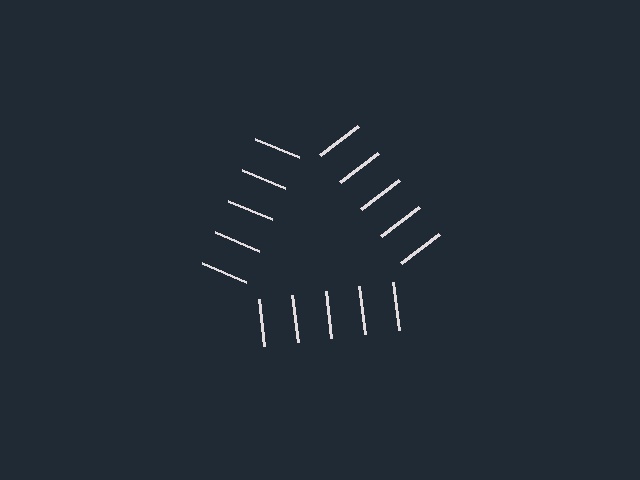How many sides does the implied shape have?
3 sides — the line-ends trace a triangle.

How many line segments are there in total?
15 — 5 along each of the 3 edges.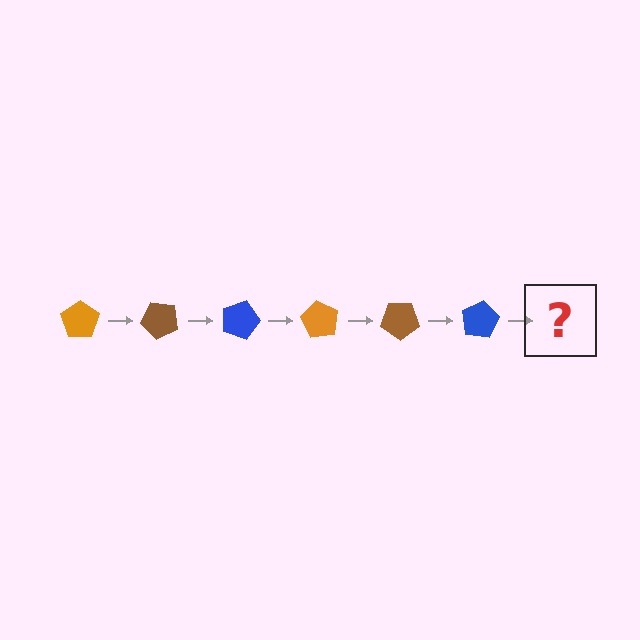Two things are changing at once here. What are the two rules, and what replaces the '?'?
The two rules are that it rotates 45 degrees each step and the color cycles through orange, brown, and blue. The '?' should be an orange pentagon, rotated 270 degrees from the start.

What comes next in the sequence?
The next element should be an orange pentagon, rotated 270 degrees from the start.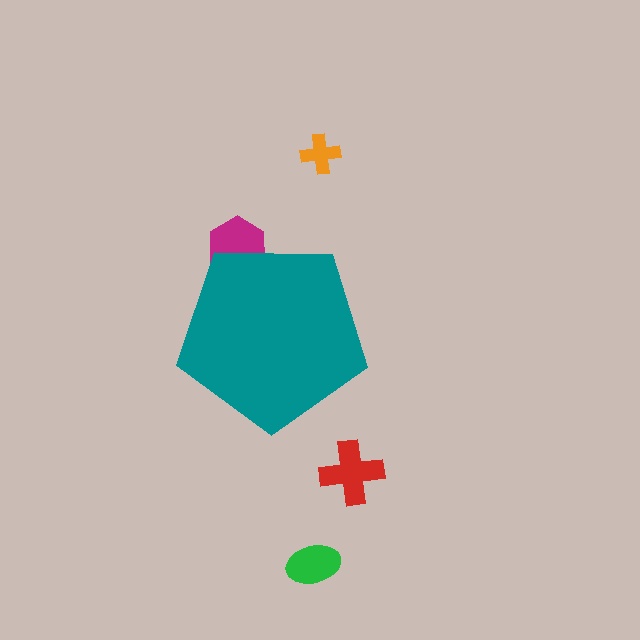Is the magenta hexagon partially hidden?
Yes, the magenta hexagon is partially hidden behind the teal pentagon.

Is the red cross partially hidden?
No, the red cross is fully visible.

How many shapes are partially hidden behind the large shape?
1 shape is partially hidden.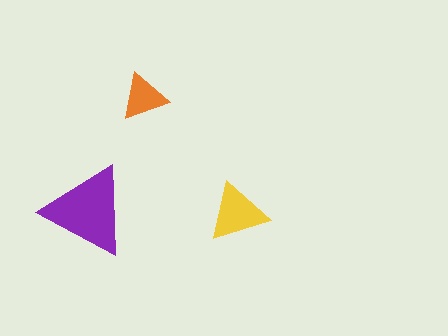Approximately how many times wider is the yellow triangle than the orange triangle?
About 1.5 times wider.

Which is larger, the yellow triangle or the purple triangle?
The purple one.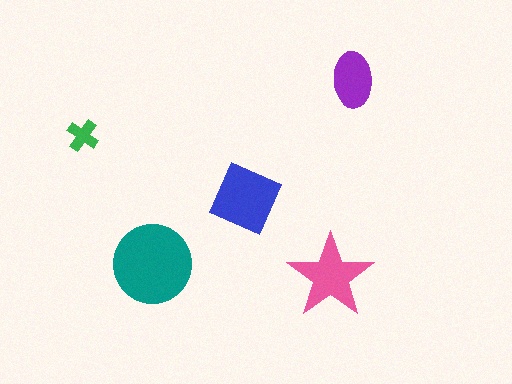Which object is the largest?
The teal circle.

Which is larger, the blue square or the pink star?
The blue square.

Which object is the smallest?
The green cross.